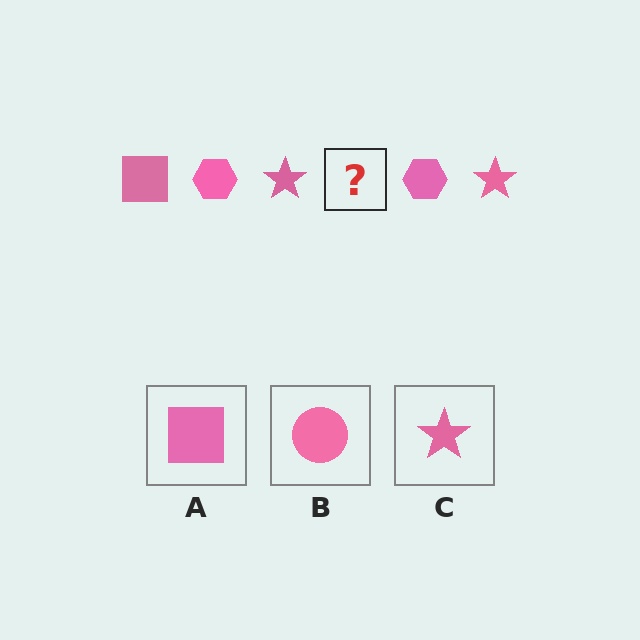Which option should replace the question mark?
Option A.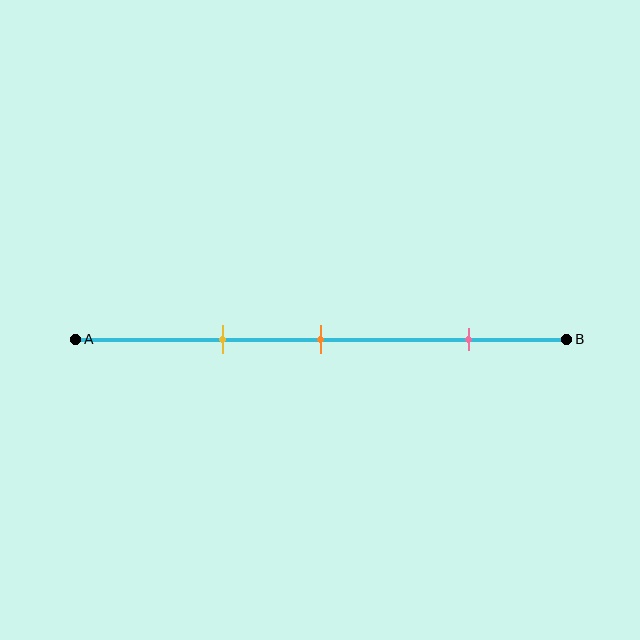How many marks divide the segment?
There are 3 marks dividing the segment.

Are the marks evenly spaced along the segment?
No, the marks are not evenly spaced.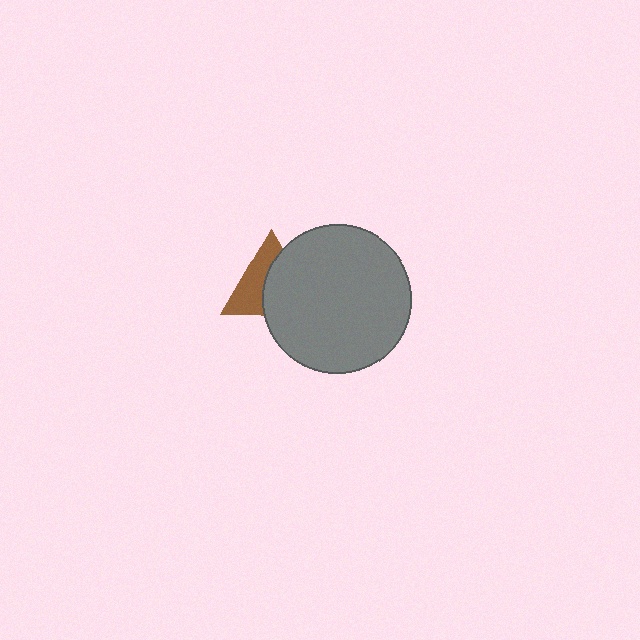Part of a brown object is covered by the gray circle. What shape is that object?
It is a triangle.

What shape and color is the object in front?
The object in front is a gray circle.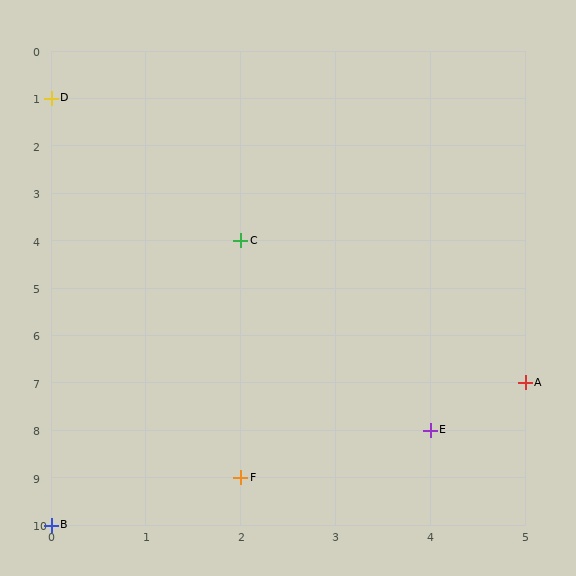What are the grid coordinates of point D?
Point D is at grid coordinates (0, 1).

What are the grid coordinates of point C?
Point C is at grid coordinates (2, 4).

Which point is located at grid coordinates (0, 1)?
Point D is at (0, 1).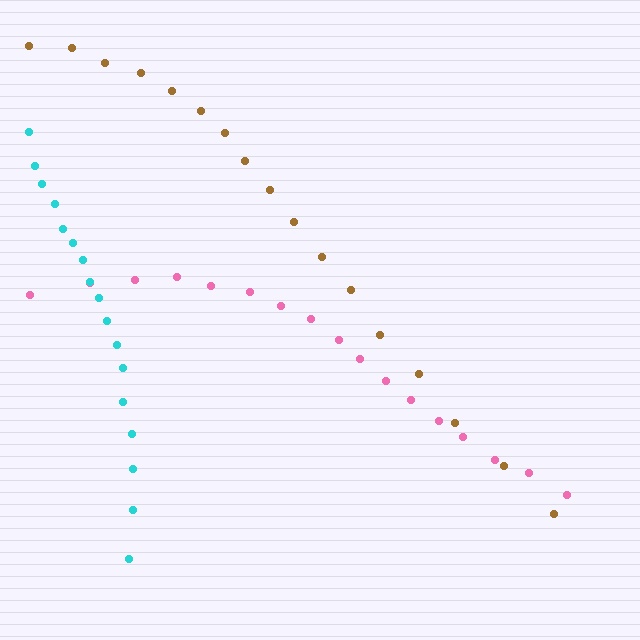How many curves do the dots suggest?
There are 3 distinct paths.